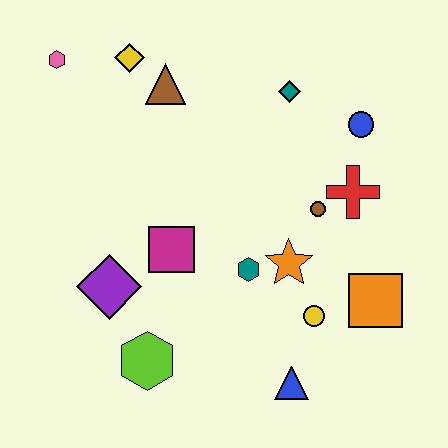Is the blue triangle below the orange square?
Yes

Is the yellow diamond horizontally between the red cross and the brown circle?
No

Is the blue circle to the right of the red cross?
Yes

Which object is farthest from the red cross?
The pink hexagon is farthest from the red cross.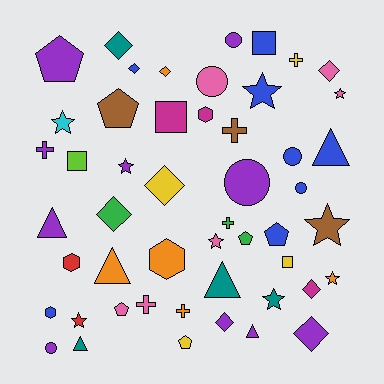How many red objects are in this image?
There are 2 red objects.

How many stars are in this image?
There are 9 stars.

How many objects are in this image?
There are 50 objects.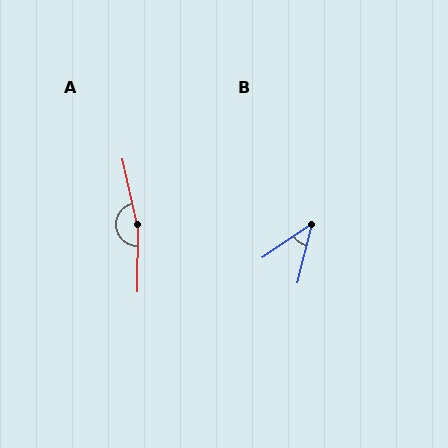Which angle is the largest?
A, at approximately 168 degrees.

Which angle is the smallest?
B, at approximately 41 degrees.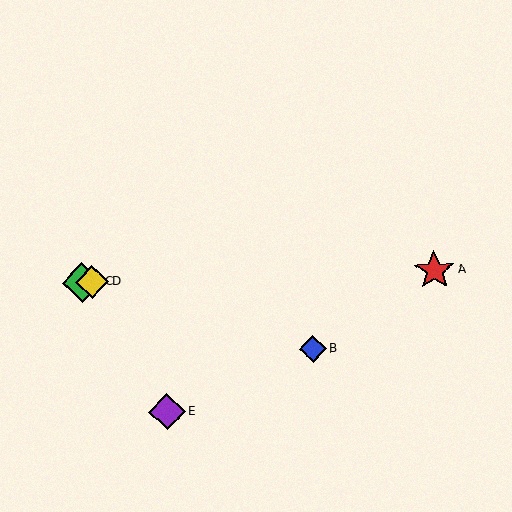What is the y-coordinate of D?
Object D is at y≈282.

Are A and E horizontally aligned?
No, A is at y≈270 and E is at y≈412.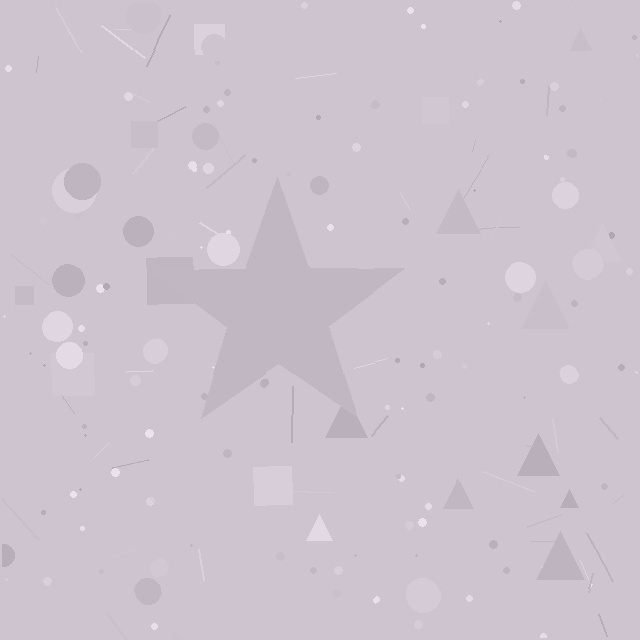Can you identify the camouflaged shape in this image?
The camouflaged shape is a star.